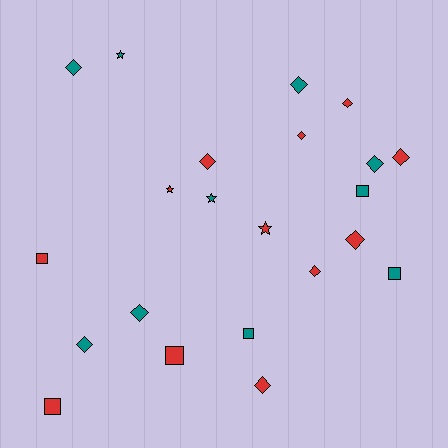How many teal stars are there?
There are 2 teal stars.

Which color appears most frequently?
Red, with 12 objects.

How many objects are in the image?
There are 22 objects.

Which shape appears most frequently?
Diamond, with 12 objects.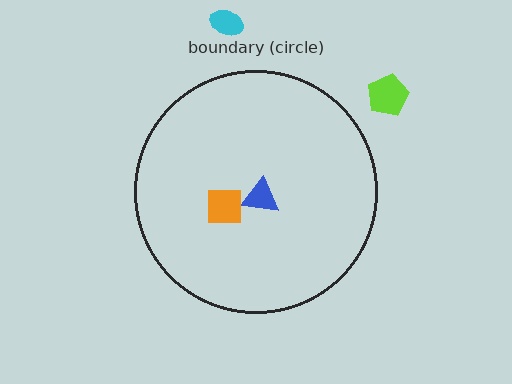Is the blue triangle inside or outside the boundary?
Inside.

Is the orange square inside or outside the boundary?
Inside.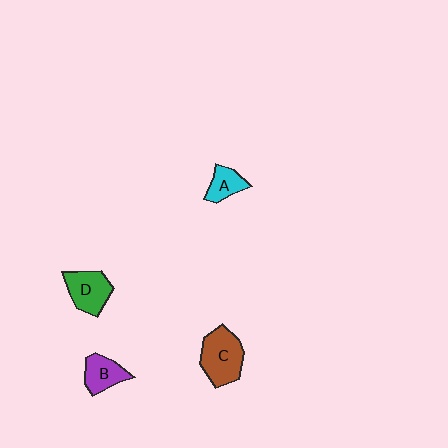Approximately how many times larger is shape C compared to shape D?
Approximately 1.2 times.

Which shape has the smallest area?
Shape A (cyan).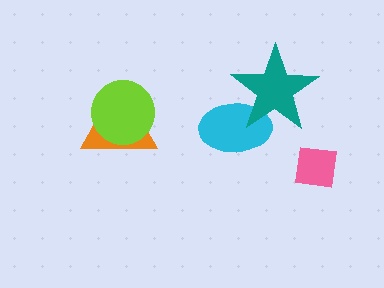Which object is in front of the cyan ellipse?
The teal star is in front of the cyan ellipse.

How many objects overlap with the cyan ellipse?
1 object overlaps with the cyan ellipse.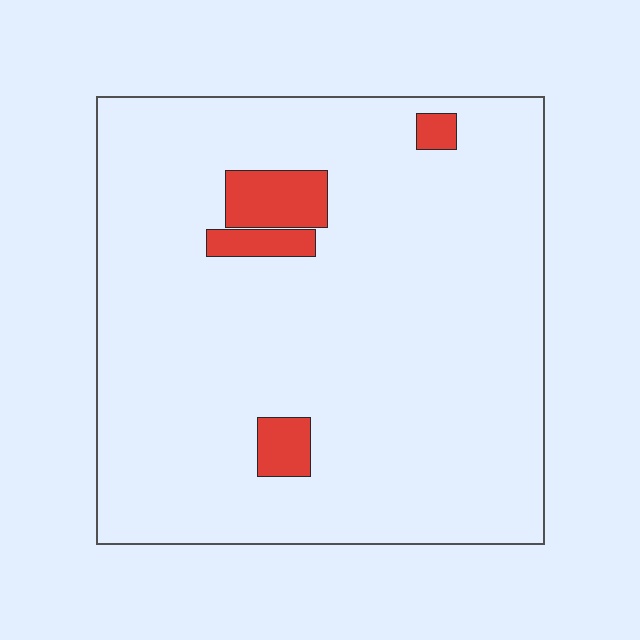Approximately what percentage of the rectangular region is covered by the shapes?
Approximately 5%.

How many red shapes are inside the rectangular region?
4.